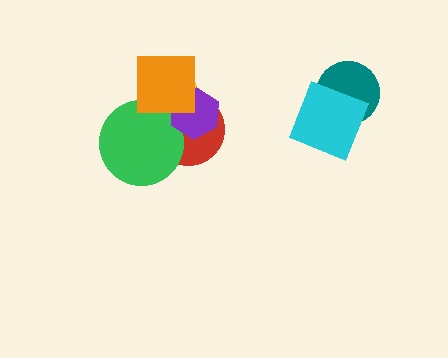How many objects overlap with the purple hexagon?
4 objects overlap with the purple hexagon.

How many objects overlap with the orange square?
4 objects overlap with the orange square.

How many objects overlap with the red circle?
4 objects overlap with the red circle.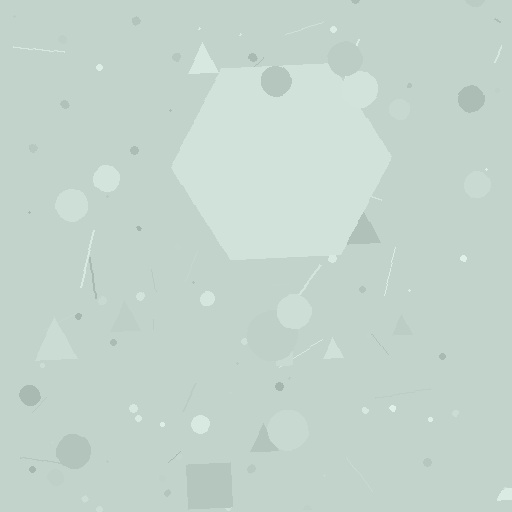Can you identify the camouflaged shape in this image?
The camouflaged shape is a hexagon.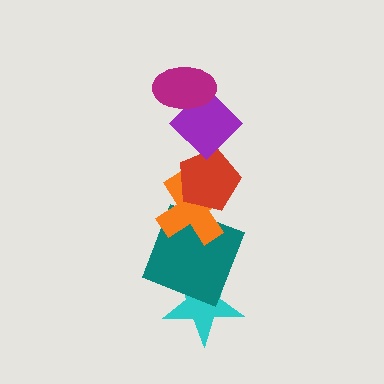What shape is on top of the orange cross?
The red pentagon is on top of the orange cross.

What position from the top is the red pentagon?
The red pentagon is 3rd from the top.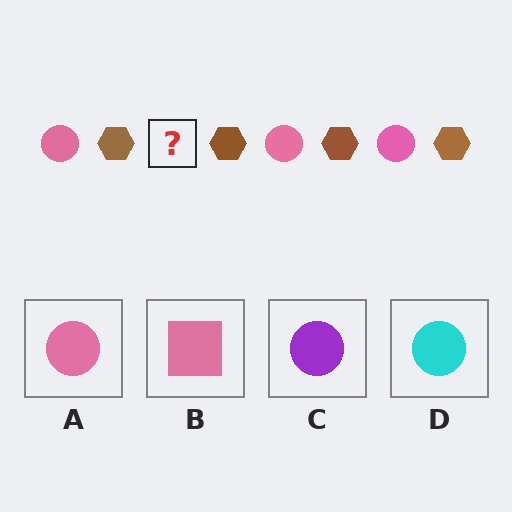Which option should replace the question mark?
Option A.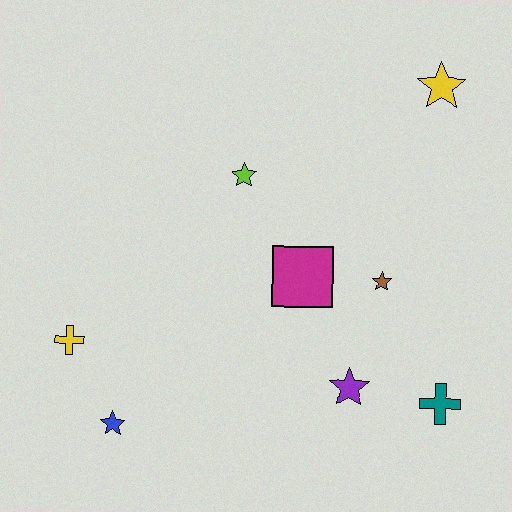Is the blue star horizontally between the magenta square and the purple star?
No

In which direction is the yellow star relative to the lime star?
The yellow star is to the right of the lime star.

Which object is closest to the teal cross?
The purple star is closest to the teal cross.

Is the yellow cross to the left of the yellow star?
Yes